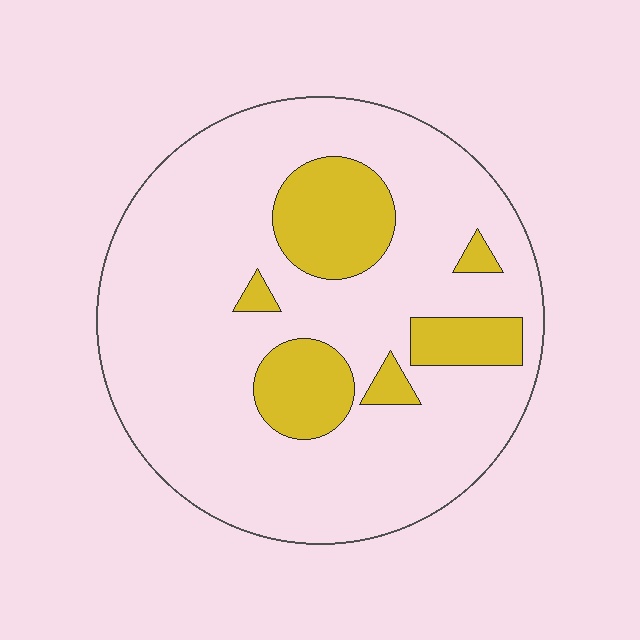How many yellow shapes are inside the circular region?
6.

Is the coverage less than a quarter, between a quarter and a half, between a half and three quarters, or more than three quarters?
Less than a quarter.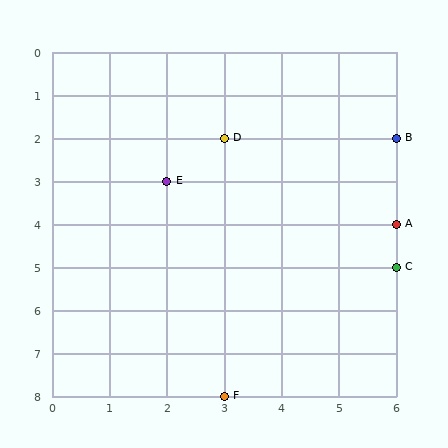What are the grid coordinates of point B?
Point B is at grid coordinates (6, 2).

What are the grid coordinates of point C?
Point C is at grid coordinates (6, 5).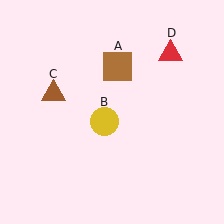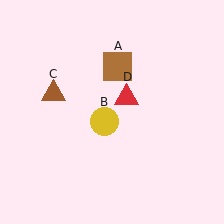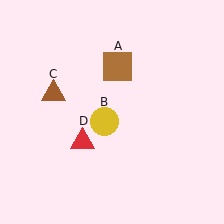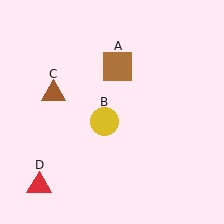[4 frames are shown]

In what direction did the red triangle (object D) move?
The red triangle (object D) moved down and to the left.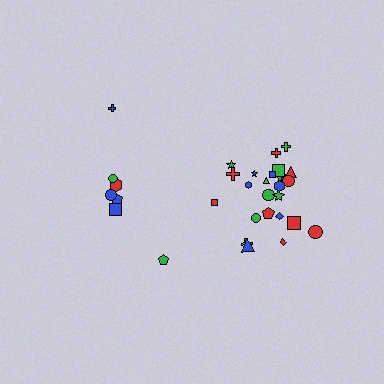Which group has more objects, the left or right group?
The right group.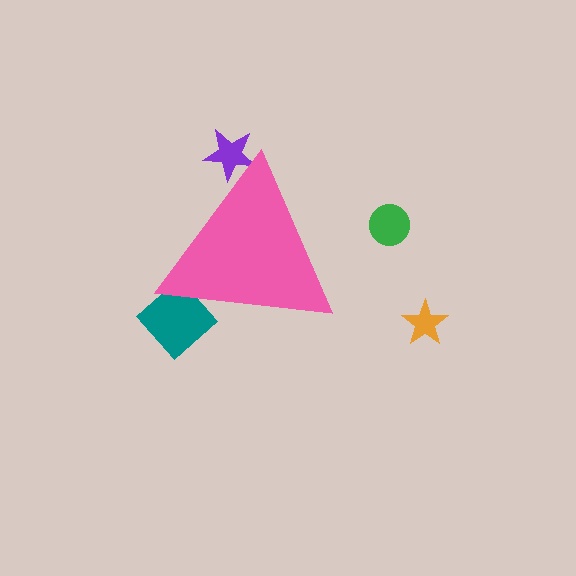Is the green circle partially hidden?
No, the green circle is fully visible.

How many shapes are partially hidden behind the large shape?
2 shapes are partially hidden.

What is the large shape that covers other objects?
A pink triangle.